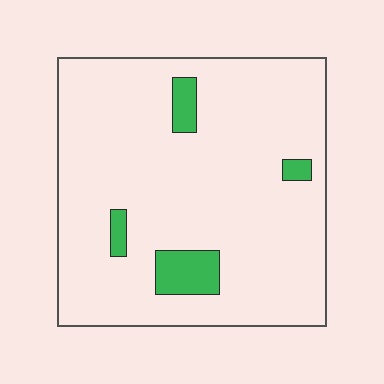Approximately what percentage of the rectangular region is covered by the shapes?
Approximately 10%.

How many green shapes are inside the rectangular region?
4.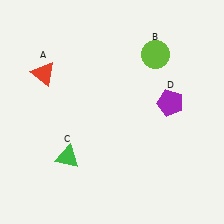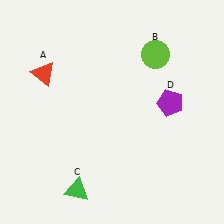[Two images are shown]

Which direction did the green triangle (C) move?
The green triangle (C) moved down.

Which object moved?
The green triangle (C) moved down.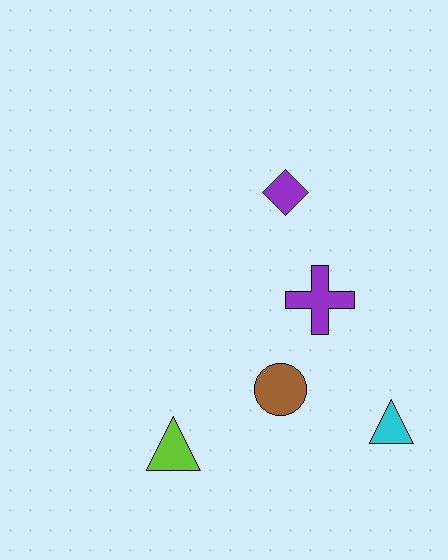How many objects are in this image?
There are 5 objects.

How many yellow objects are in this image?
There are no yellow objects.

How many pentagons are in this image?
There are no pentagons.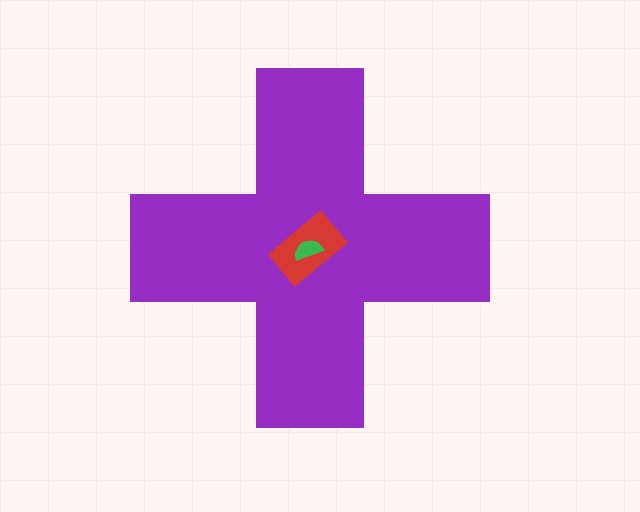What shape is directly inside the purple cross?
The red rectangle.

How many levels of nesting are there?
3.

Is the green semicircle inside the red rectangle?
Yes.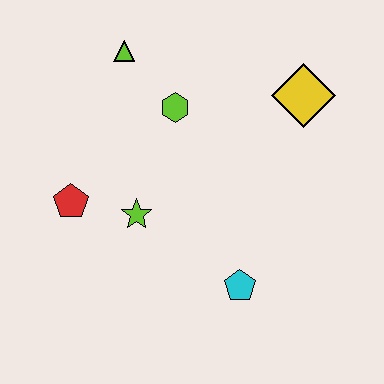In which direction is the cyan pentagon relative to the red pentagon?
The cyan pentagon is to the right of the red pentagon.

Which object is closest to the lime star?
The red pentagon is closest to the lime star.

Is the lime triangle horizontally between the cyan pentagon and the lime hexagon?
No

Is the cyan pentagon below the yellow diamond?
Yes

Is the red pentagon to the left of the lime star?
Yes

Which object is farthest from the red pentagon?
The yellow diamond is farthest from the red pentagon.